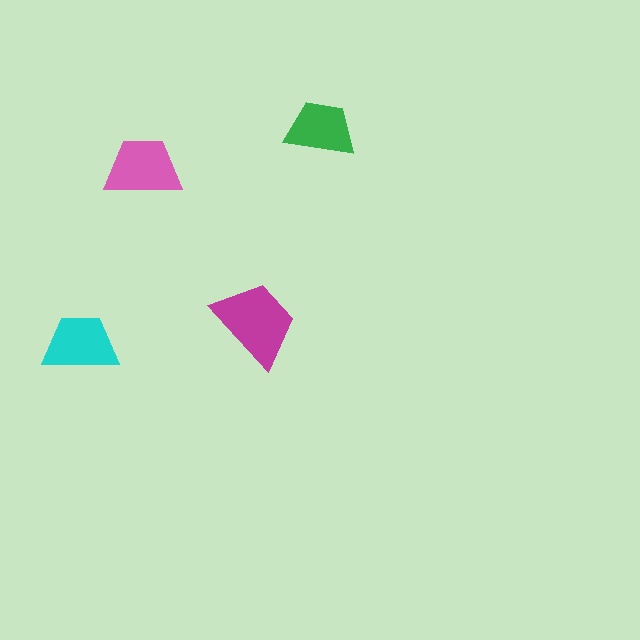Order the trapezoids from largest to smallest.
the magenta one, the pink one, the cyan one, the green one.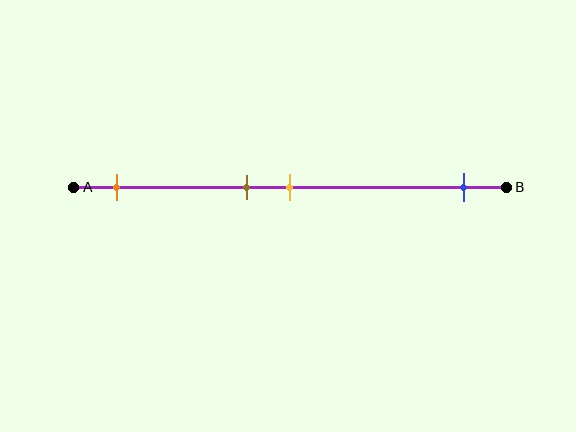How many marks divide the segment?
There are 4 marks dividing the segment.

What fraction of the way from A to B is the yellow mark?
The yellow mark is approximately 50% (0.5) of the way from A to B.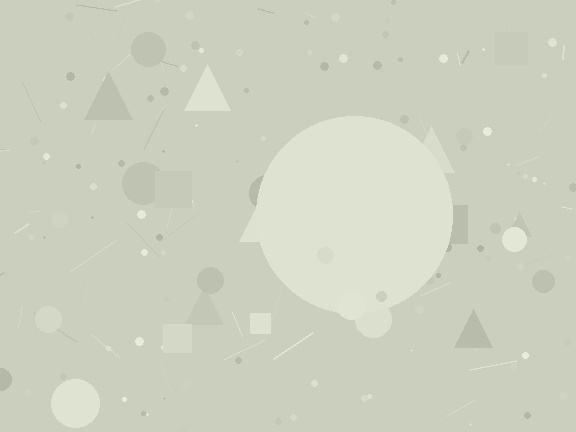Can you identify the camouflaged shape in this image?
The camouflaged shape is a circle.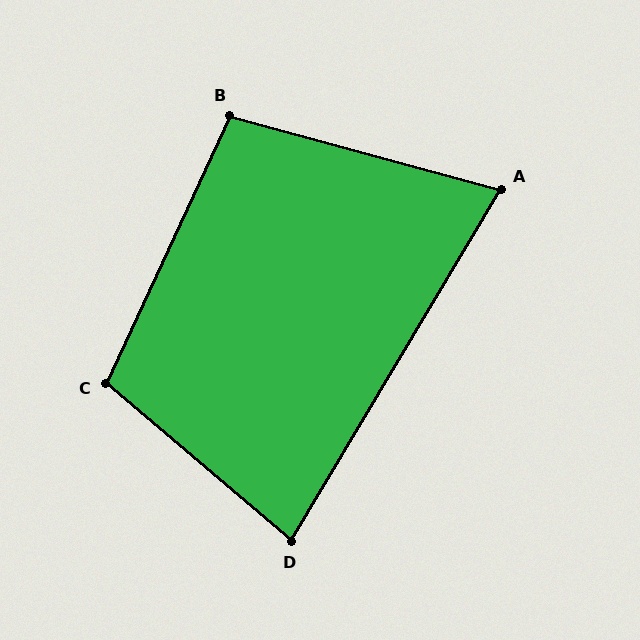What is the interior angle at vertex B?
Approximately 100 degrees (obtuse).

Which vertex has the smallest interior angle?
A, at approximately 74 degrees.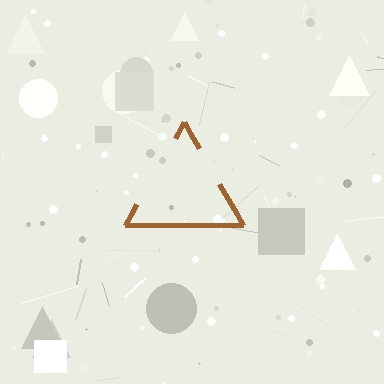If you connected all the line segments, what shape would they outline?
They would outline a triangle.